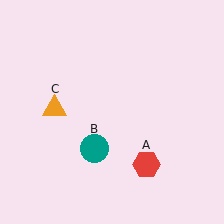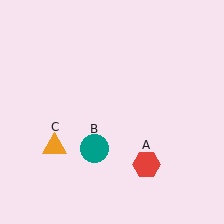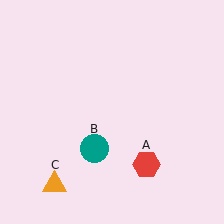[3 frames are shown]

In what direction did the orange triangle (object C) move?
The orange triangle (object C) moved down.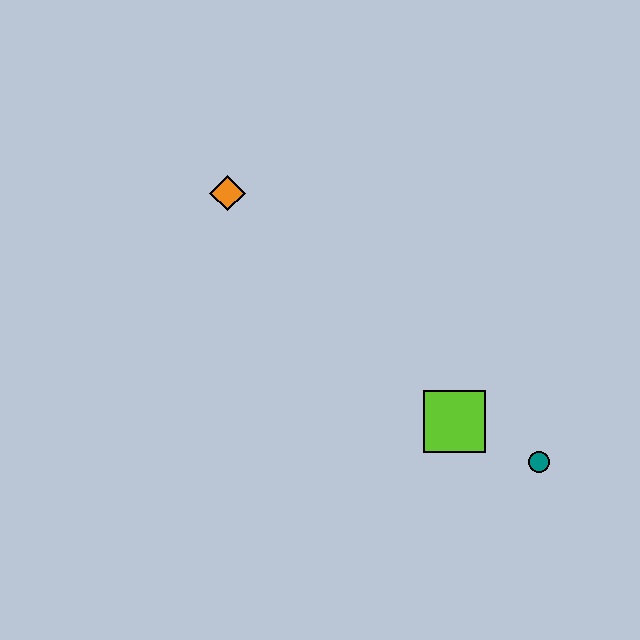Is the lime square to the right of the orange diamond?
Yes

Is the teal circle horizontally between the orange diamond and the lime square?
No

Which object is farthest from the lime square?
The orange diamond is farthest from the lime square.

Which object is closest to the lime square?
The teal circle is closest to the lime square.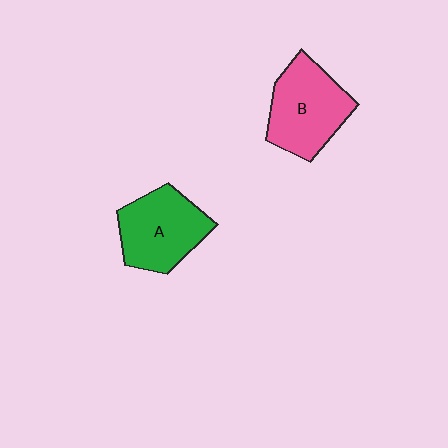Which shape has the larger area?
Shape B (pink).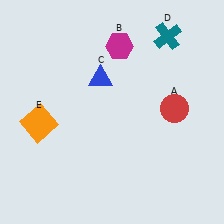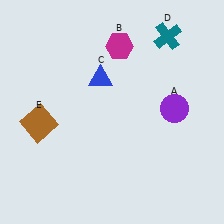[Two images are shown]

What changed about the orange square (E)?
In Image 1, E is orange. In Image 2, it changed to brown.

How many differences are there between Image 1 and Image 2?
There are 2 differences between the two images.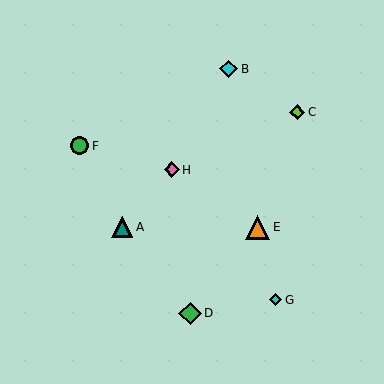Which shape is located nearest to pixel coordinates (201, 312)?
The green diamond (labeled D) at (190, 313) is nearest to that location.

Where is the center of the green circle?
The center of the green circle is at (80, 146).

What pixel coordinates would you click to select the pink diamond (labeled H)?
Click at (172, 170) to select the pink diamond H.